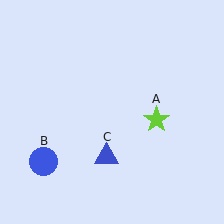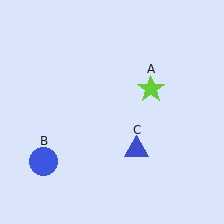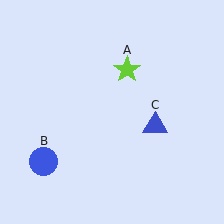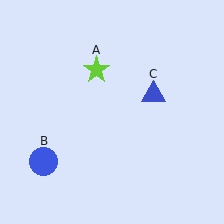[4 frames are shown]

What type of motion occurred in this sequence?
The lime star (object A), blue triangle (object C) rotated counterclockwise around the center of the scene.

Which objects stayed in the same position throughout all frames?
Blue circle (object B) remained stationary.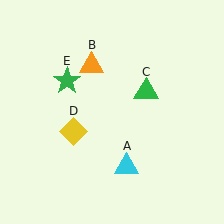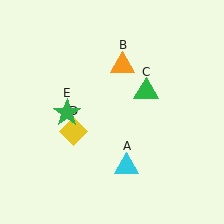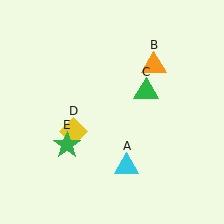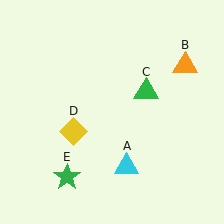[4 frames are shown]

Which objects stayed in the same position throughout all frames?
Cyan triangle (object A) and green triangle (object C) and yellow diamond (object D) remained stationary.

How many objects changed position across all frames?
2 objects changed position: orange triangle (object B), green star (object E).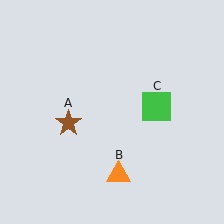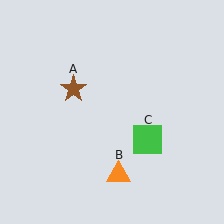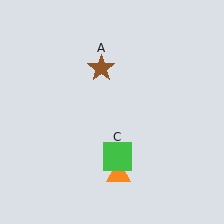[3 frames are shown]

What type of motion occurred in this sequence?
The brown star (object A), green square (object C) rotated clockwise around the center of the scene.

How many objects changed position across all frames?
2 objects changed position: brown star (object A), green square (object C).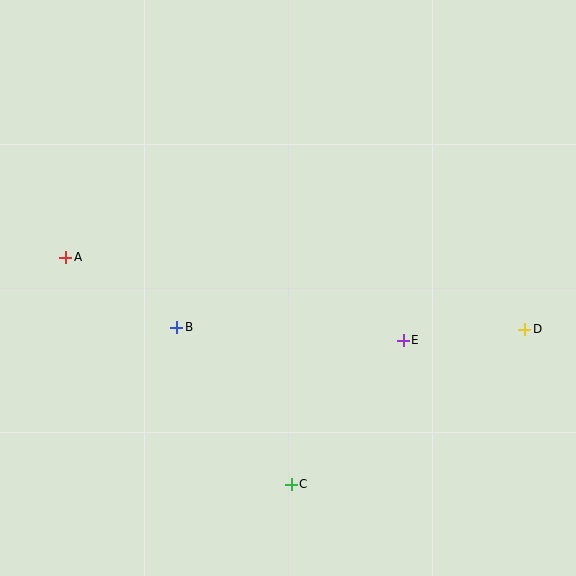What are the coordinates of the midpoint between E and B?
The midpoint between E and B is at (290, 334).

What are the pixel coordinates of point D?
Point D is at (525, 329).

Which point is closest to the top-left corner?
Point A is closest to the top-left corner.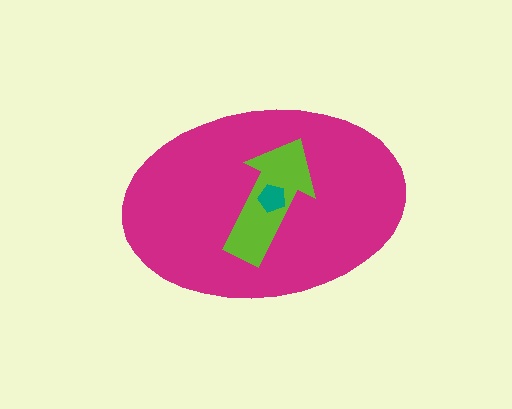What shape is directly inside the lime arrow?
The teal pentagon.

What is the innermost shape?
The teal pentagon.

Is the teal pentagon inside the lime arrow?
Yes.